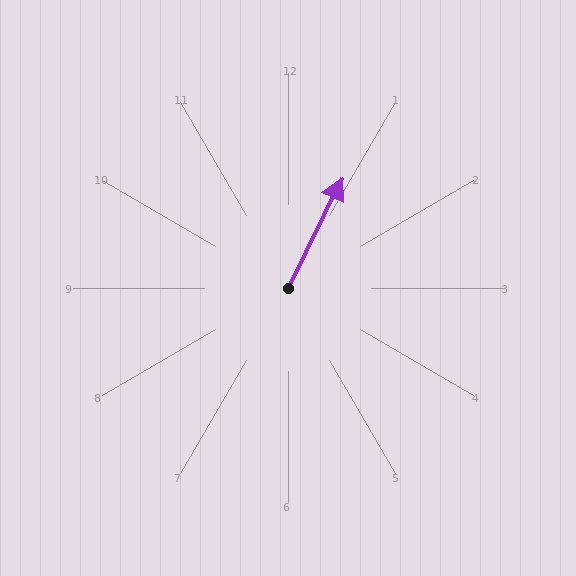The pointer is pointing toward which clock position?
Roughly 1 o'clock.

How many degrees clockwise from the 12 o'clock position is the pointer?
Approximately 26 degrees.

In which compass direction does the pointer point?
Northeast.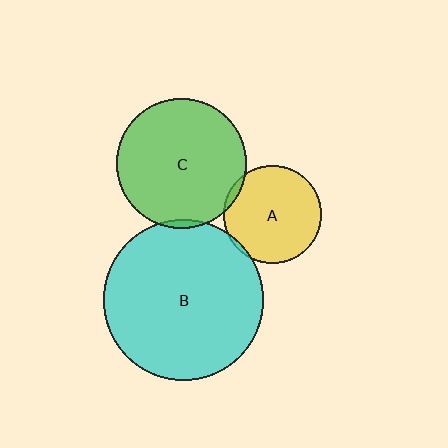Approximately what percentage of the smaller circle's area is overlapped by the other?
Approximately 5%.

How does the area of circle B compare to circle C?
Approximately 1.5 times.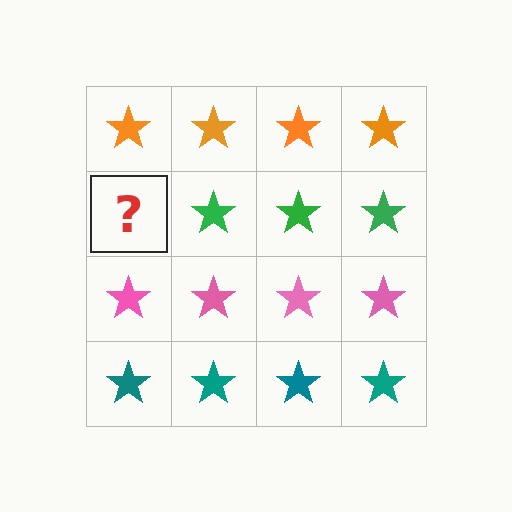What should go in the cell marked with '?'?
The missing cell should contain a green star.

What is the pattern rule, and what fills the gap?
The rule is that each row has a consistent color. The gap should be filled with a green star.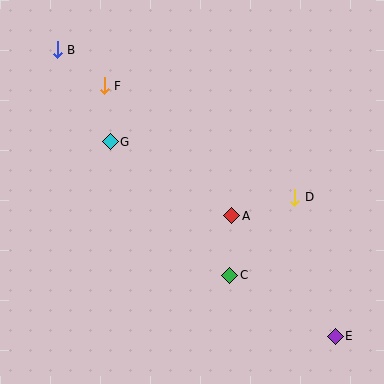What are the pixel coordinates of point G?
Point G is at (110, 142).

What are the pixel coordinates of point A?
Point A is at (232, 216).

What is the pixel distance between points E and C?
The distance between E and C is 122 pixels.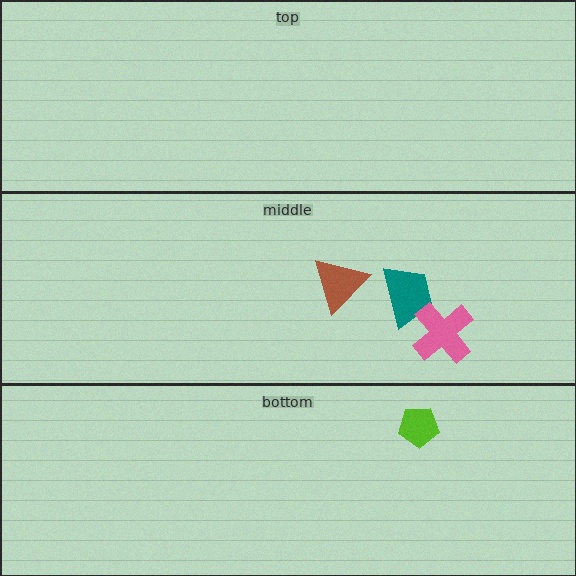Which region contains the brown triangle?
The middle region.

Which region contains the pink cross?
The middle region.